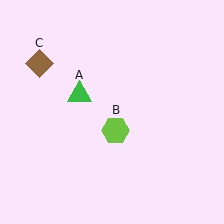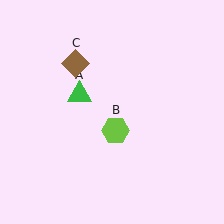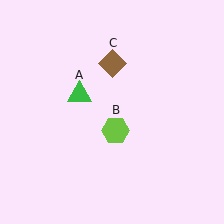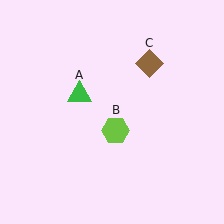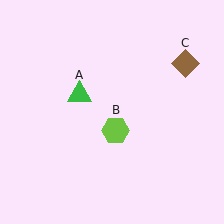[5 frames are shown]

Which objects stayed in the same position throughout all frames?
Green triangle (object A) and lime hexagon (object B) remained stationary.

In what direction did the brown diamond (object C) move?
The brown diamond (object C) moved right.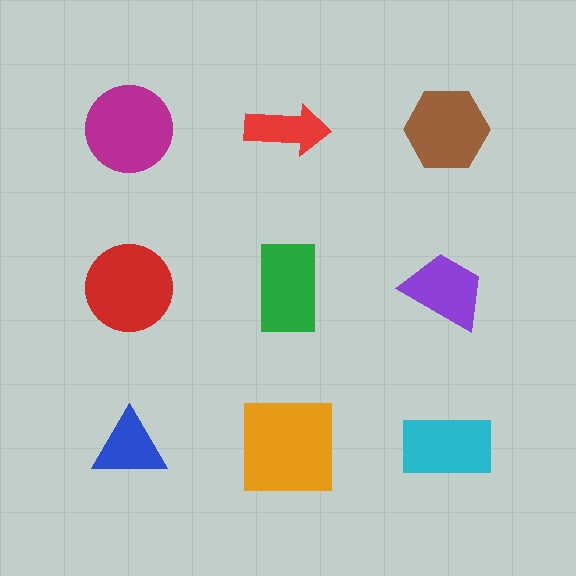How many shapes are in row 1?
3 shapes.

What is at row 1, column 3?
A brown hexagon.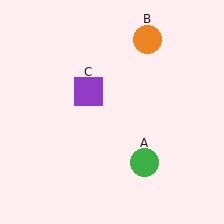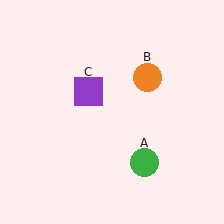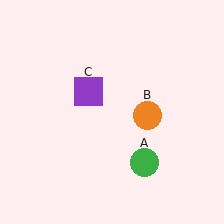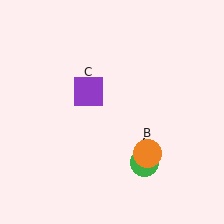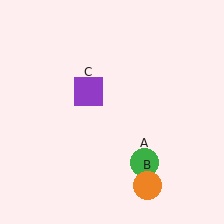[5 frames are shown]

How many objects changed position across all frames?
1 object changed position: orange circle (object B).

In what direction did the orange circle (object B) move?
The orange circle (object B) moved down.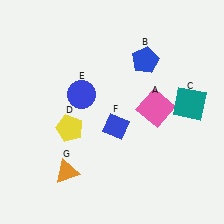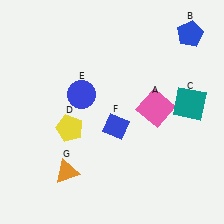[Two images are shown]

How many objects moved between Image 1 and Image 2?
1 object moved between the two images.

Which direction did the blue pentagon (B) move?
The blue pentagon (B) moved right.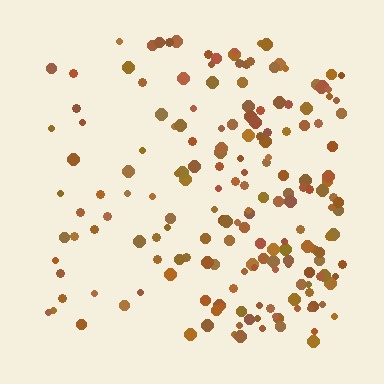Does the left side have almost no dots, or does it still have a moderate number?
Still a moderate number, just noticeably fewer than the right.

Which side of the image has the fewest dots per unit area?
The left.